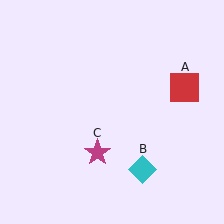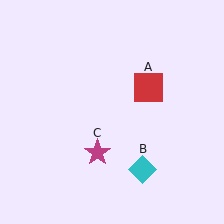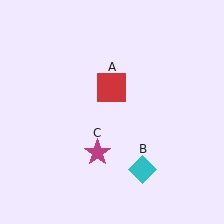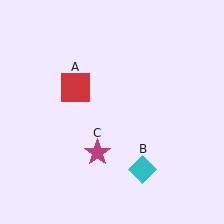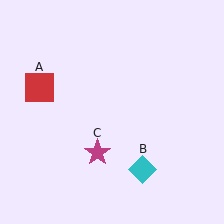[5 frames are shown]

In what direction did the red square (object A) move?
The red square (object A) moved left.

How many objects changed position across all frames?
1 object changed position: red square (object A).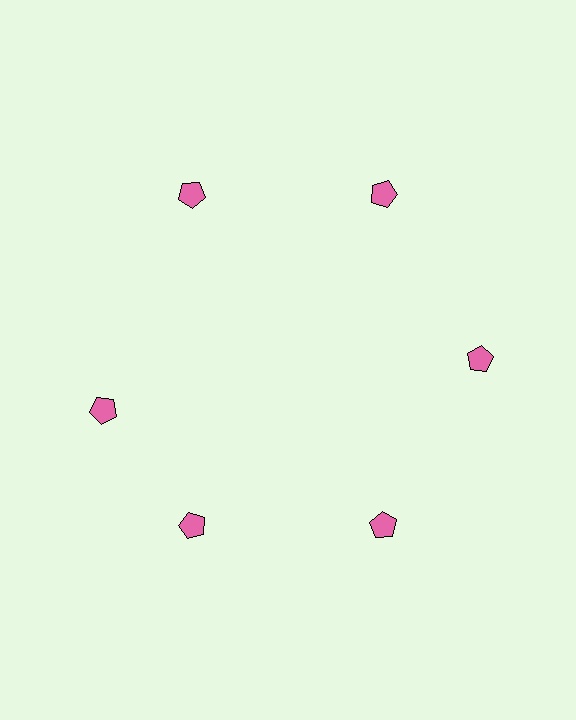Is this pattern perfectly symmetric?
No. The 6 pink pentagons are arranged in a ring, but one element near the 9 o'clock position is rotated out of alignment along the ring, breaking the 6-fold rotational symmetry.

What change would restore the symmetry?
The symmetry would be restored by rotating it back into even spacing with its neighbors so that all 6 pentagons sit at equal angles and equal distance from the center.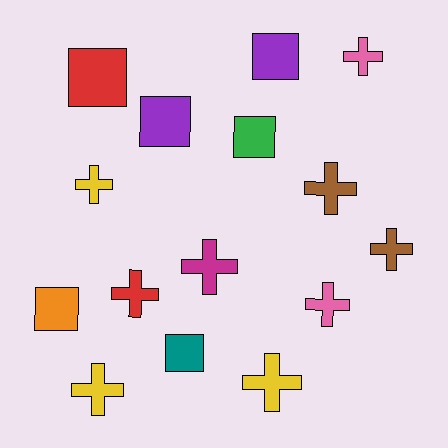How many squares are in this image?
There are 6 squares.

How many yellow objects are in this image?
There are 3 yellow objects.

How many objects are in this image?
There are 15 objects.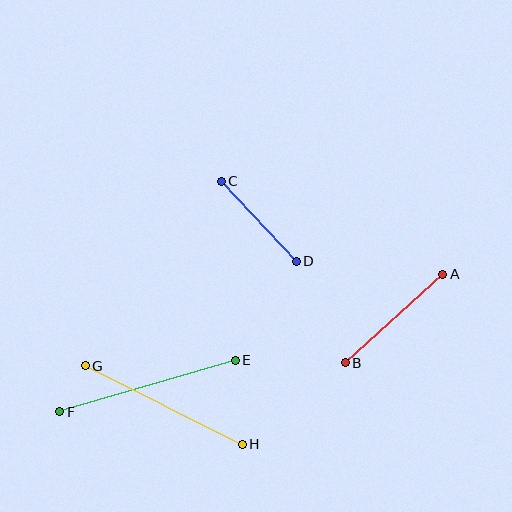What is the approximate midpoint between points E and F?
The midpoint is at approximately (148, 386) pixels.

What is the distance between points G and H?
The distance is approximately 176 pixels.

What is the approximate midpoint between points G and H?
The midpoint is at approximately (164, 405) pixels.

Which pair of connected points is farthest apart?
Points E and F are farthest apart.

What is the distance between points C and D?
The distance is approximately 109 pixels.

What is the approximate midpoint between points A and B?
The midpoint is at approximately (394, 318) pixels.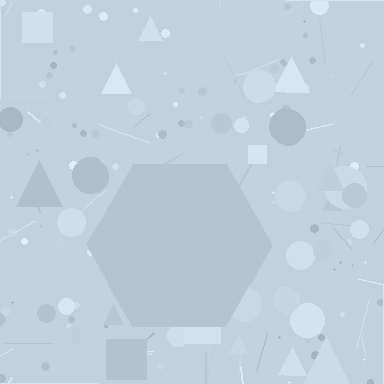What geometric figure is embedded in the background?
A hexagon is embedded in the background.